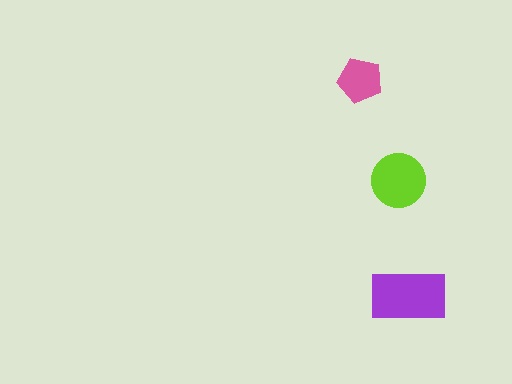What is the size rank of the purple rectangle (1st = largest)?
1st.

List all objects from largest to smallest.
The purple rectangle, the lime circle, the pink pentagon.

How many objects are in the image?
There are 3 objects in the image.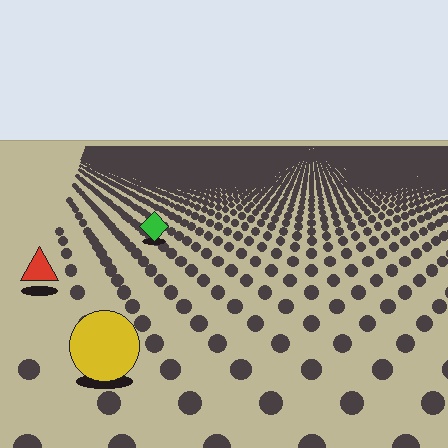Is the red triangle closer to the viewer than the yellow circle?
No. The yellow circle is closer — you can tell from the texture gradient: the ground texture is coarser near it.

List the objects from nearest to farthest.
From nearest to farthest: the yellow circle, the red triangle, the green diamond.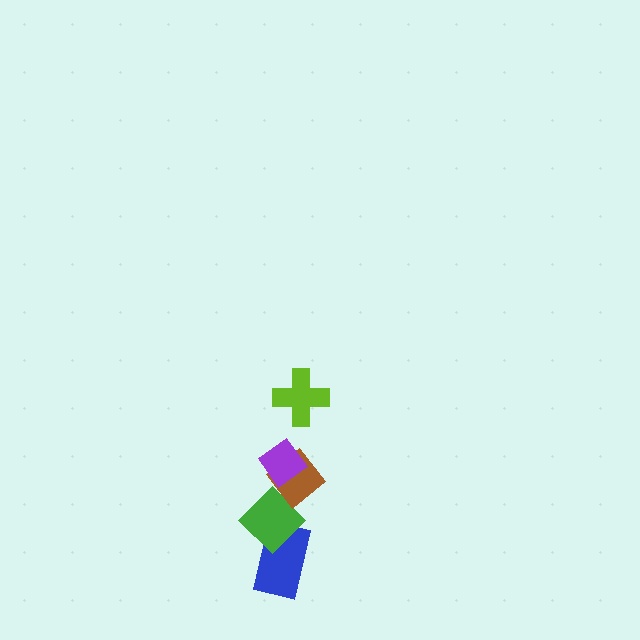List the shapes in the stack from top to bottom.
From top to bottom: the lime cross, the purple diamond, the brown diamond, the green diamond, the blue rectangle.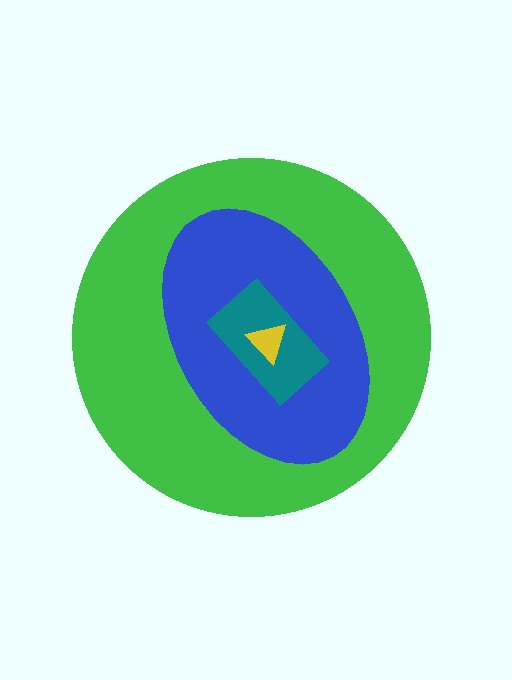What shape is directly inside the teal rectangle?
The yellow triangle.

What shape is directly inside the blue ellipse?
The teal rectangle.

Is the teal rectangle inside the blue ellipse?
Yes.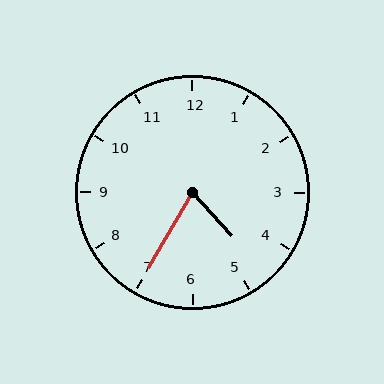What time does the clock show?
4:35.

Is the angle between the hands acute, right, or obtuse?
It is acute.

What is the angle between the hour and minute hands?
Approximately 72 degrees.